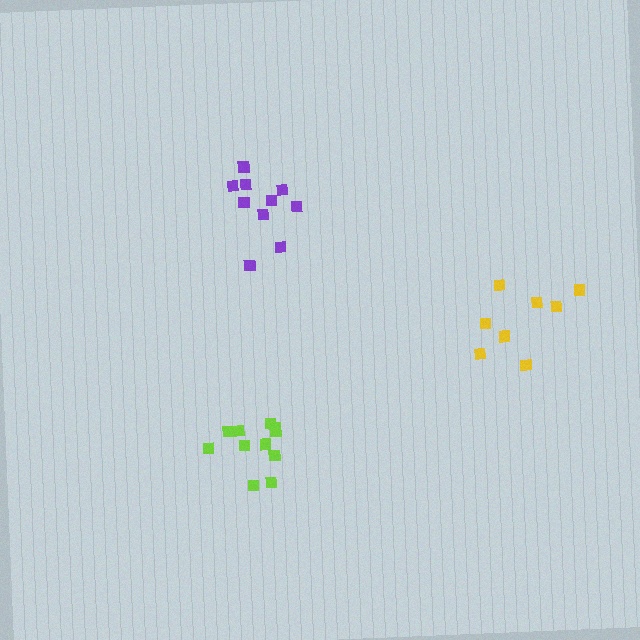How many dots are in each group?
Group 1: 8 dots, Group 2: 10 dots, Group 3: 11 dots (29 total).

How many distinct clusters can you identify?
There are 3 distinct clusters.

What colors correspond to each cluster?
The clusters are colored: yellow, purple, lime.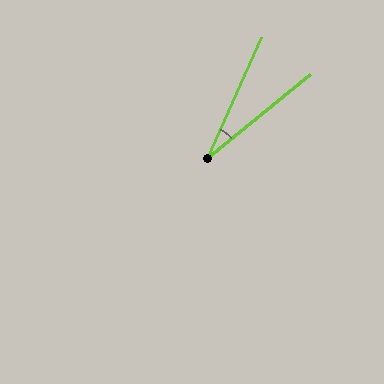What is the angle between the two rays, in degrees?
Approximately 27 degrees.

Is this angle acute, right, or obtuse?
It is acute.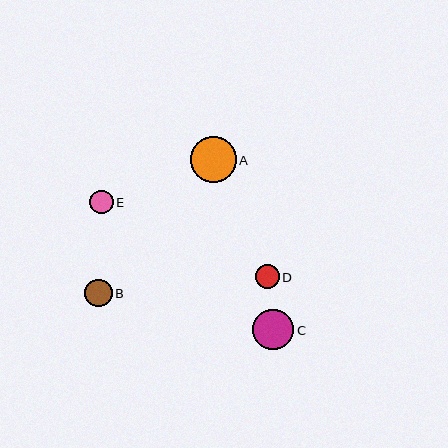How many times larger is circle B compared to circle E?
Circle B is approximately 1.2 times the size of circle E.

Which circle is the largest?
Circle A is the largest with a size of approximately 46 pixels.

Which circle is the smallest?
Circle E is the smallest with a size of approximately 23 pixels.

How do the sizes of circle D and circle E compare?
Circle D and circle E are approximately the same size.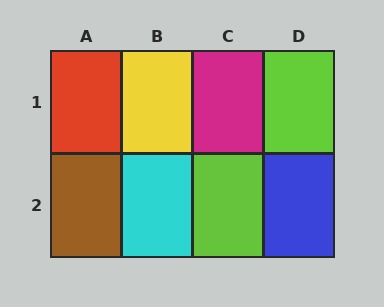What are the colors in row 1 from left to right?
Red, yellow, magenta, lime.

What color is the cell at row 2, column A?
Brown.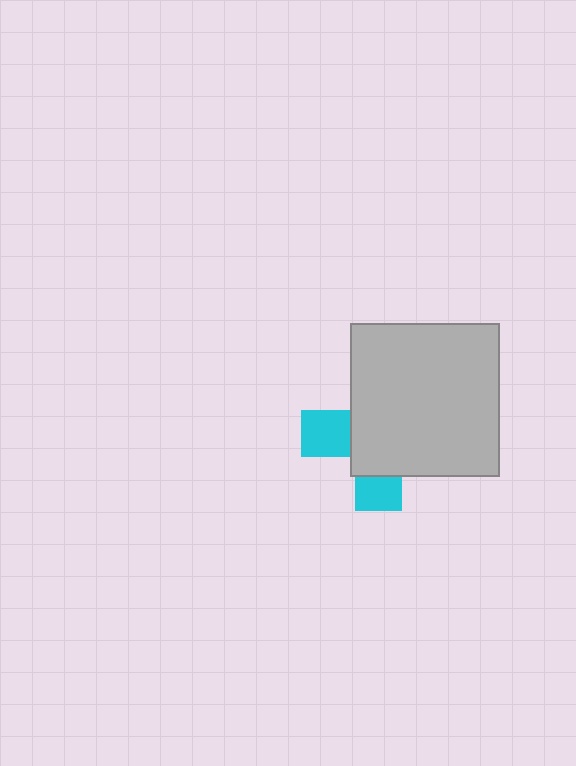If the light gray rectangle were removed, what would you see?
You would see the complete cyan cross.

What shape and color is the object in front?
The object in front is a light gray rectangle.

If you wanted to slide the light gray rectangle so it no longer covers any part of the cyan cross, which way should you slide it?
Slide it toward the upper-right — that is the most direct way to separate the two shapes.